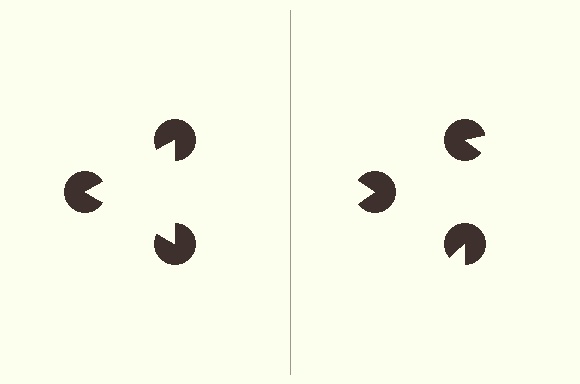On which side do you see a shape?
An illusory triangle appears on the left side. On the right side the wedge cuts are rotated, so no coherent shape forms.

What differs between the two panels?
The pac-man discs are positioned identically on both sides; only the wedge orientations differ. On the left they align to a triangle; on the right they are misaligned.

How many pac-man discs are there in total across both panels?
6 — 3 on each side.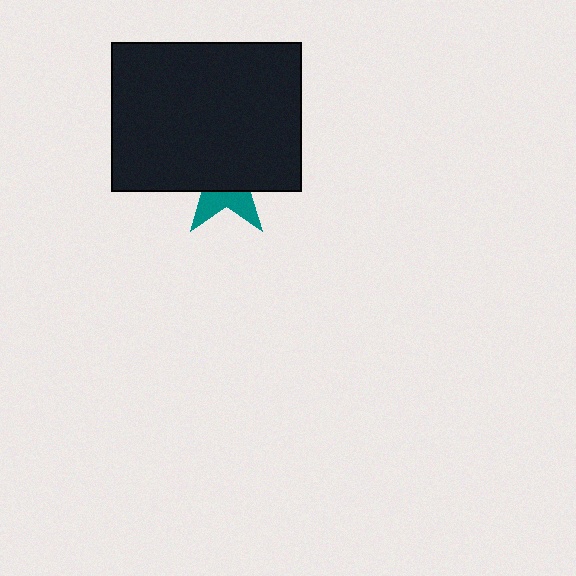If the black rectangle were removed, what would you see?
You would see the complete teal star.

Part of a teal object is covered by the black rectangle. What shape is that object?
It is a star.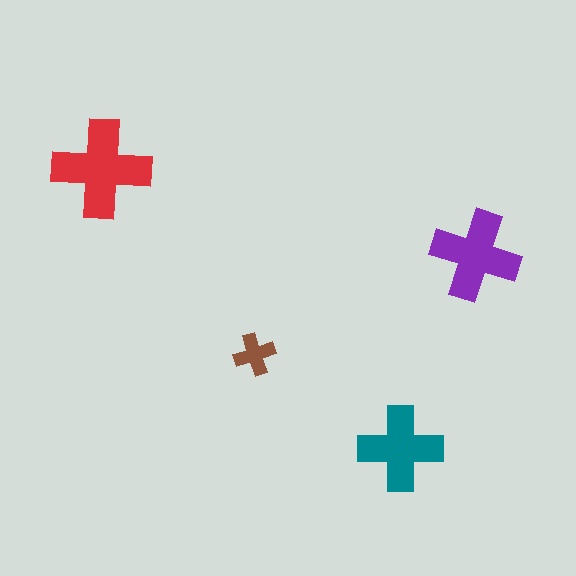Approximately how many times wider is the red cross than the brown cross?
About 2.5 times wider.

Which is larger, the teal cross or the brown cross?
The teal one.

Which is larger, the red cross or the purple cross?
The red one.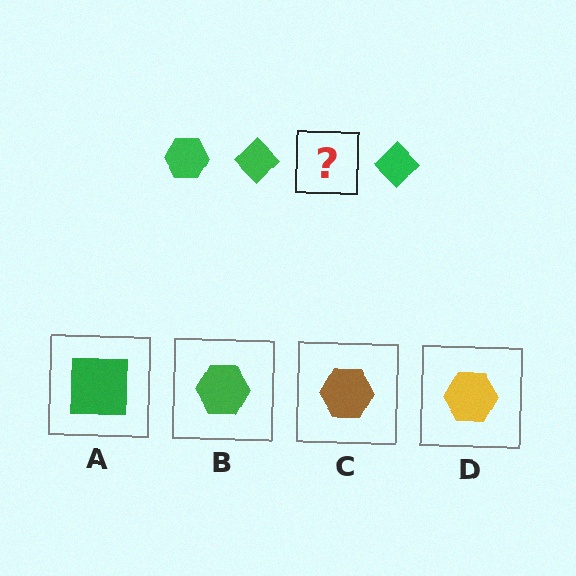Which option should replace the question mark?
Option B.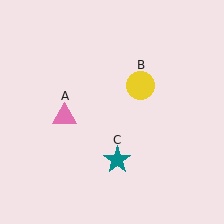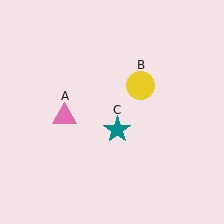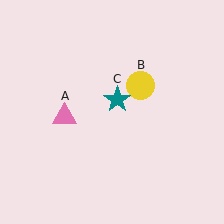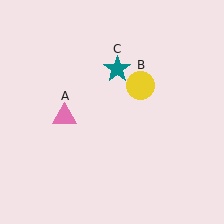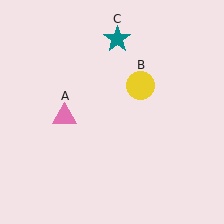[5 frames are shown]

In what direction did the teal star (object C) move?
The teal star (object C) moved up.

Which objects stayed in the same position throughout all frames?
Pink triangle (object A) and yellow circle (object B) remained stationary.